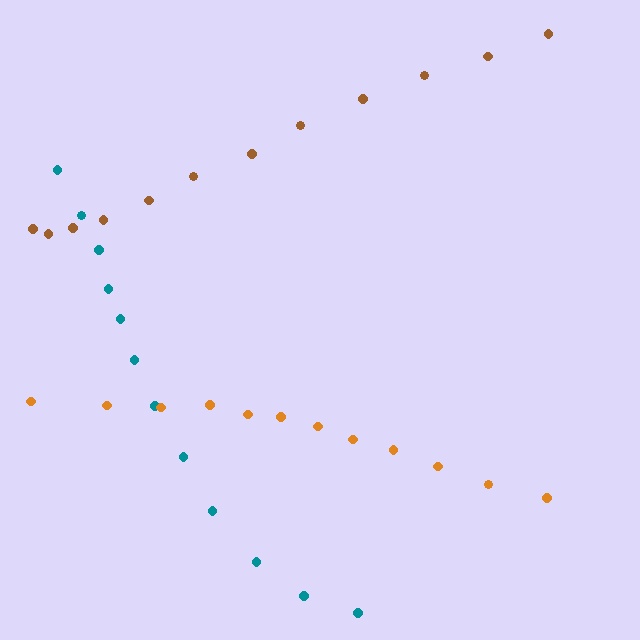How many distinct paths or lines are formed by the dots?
There are 3 distinct paths.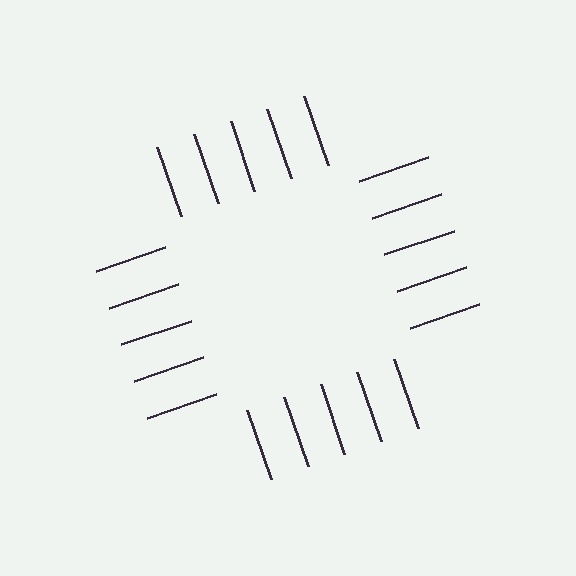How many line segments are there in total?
20 — 5 along each of the 4 edges.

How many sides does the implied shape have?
4 sides — the line-ends trace a square.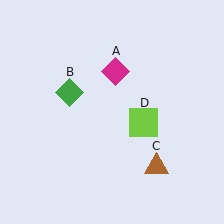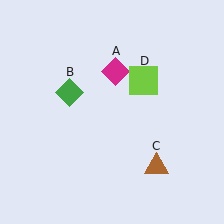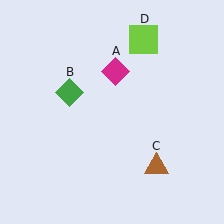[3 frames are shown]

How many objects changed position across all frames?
1 object changed position: lime square (object D).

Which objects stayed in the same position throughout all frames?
Magenta diamond (object A) and green diamond (object B) and brown triangle (object C) remained stationary.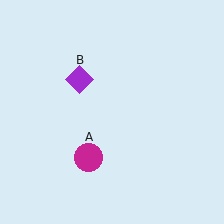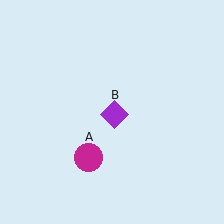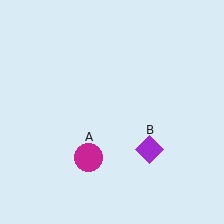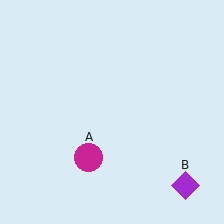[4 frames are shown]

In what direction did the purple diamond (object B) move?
The purple diamond (object B) moved down and to the right.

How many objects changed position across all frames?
1 object changed position: purple diamond (object B).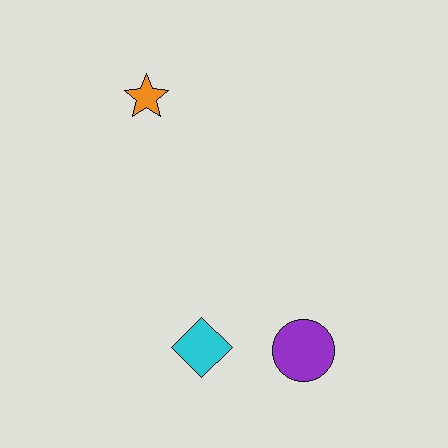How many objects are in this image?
There are 3 objects.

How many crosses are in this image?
There are no crosses.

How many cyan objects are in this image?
There is 1 cyan object.